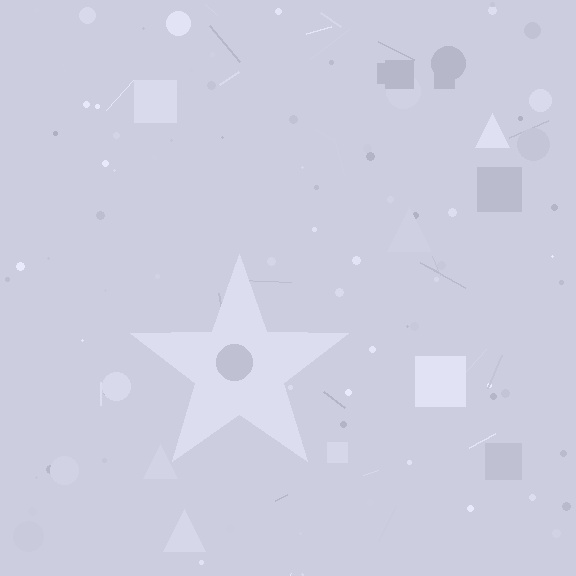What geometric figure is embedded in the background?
A star is embedded in the background.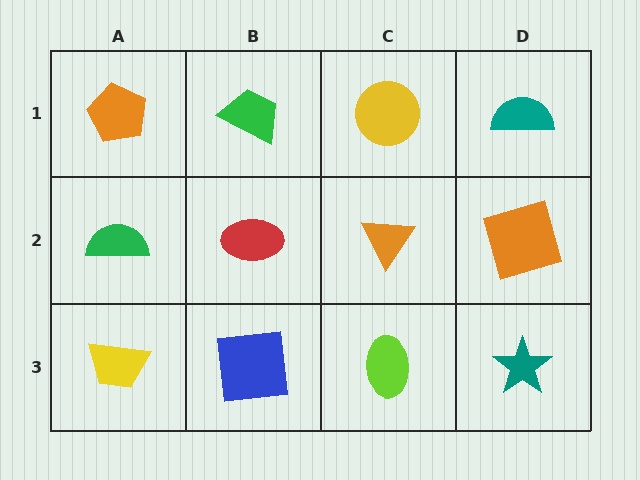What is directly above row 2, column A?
An orange pentagon.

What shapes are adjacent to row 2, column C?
A yellow circle (row 1, column C), a lime ellipse (row 3, column C), a red ellipse (row 2, column B), an orange square (row 2, column D).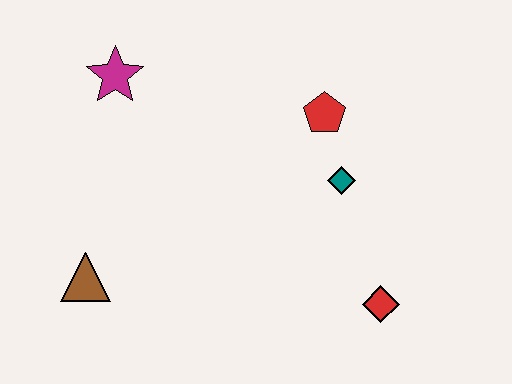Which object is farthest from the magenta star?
The red diamond is farthest from the magenta star.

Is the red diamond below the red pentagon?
Yes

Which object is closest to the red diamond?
The teal diamond is closest to the red diamond.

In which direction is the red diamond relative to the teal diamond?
The red diamond is below the teal diamond.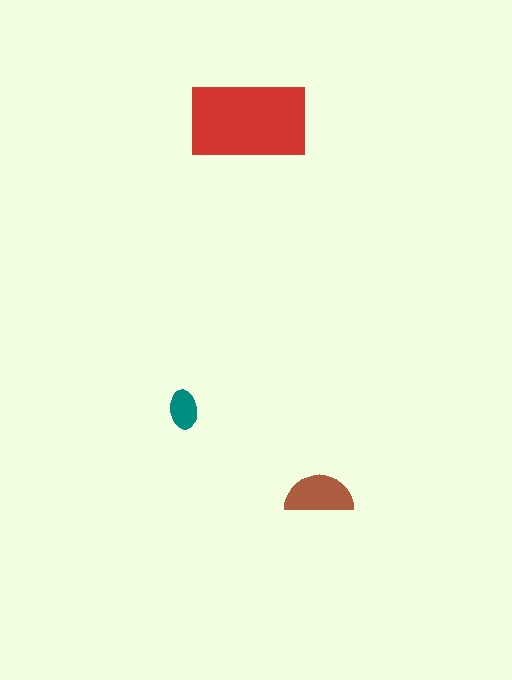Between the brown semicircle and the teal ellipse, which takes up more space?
The brown semicircle.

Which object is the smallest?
The teal ellipse.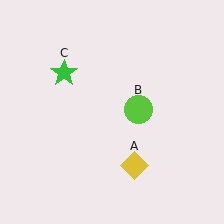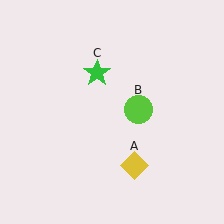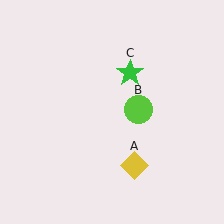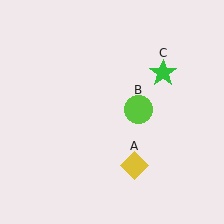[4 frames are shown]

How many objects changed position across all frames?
1 object changed position: green star (object C).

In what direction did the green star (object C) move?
The green star (object C) moved right.